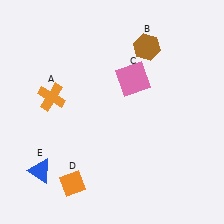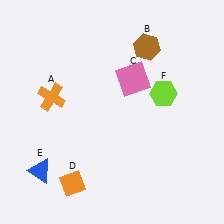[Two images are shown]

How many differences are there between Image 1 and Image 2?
There is 1 difference between the two images.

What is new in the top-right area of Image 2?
A lime hexagon (F) was added in the top-right area of Image 2.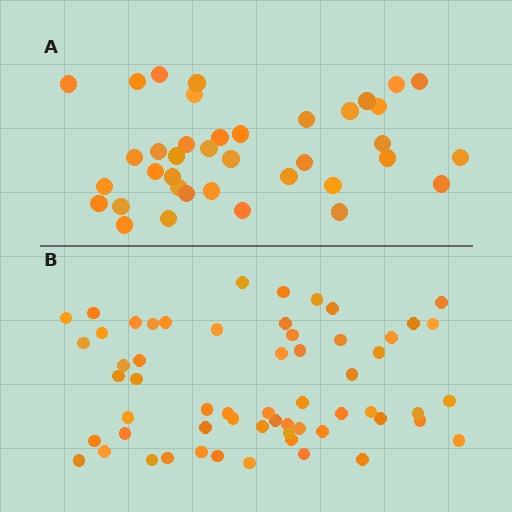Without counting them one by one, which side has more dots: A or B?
Region B (the bottom region) has more dots.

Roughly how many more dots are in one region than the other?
Region B has approximately 20 more dots than region A.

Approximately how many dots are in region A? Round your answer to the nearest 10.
About 40 dots. (The exact count is 38, which rounds to 40.)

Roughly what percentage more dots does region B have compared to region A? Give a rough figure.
About 55% more.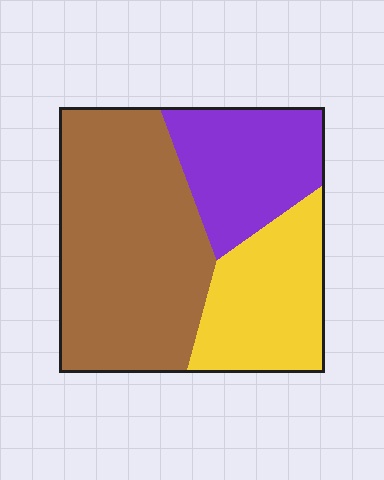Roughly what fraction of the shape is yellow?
Yellow takes up between a sixth and a third of the shape.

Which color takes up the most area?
Brown, at roughly 50%.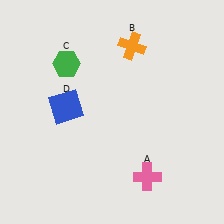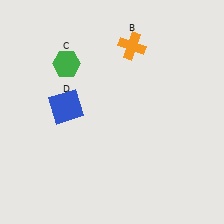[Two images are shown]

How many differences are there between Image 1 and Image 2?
There is 1 difference between the two images.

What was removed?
The pink cross (A) was removed in Image 2.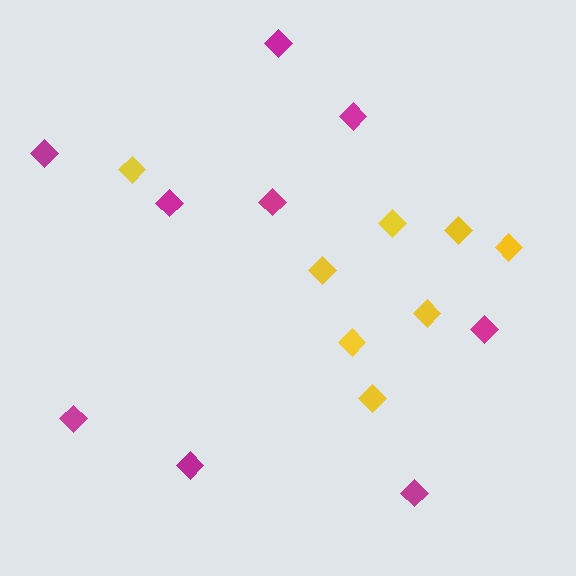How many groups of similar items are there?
There are 2 groups: one group of yellow diamonds (8) and one group of magenta diamonds (9).